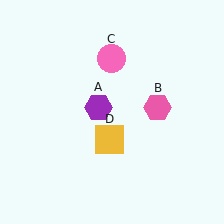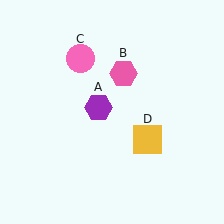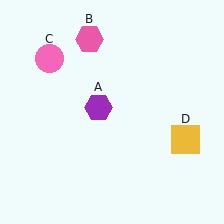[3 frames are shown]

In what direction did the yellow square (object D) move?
The yellow square (object D) moved right.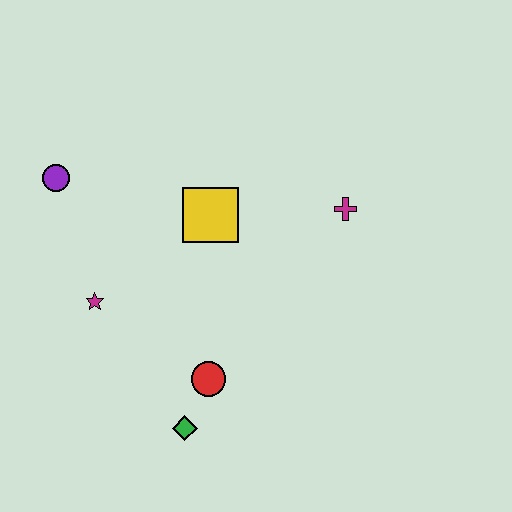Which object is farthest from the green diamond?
The purple circle is farthest from the green diamond.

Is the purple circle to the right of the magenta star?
No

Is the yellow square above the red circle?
Yes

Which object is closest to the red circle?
The green diamond is closest to the red circle.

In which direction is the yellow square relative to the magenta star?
The yellow square is to the right of the magenta star.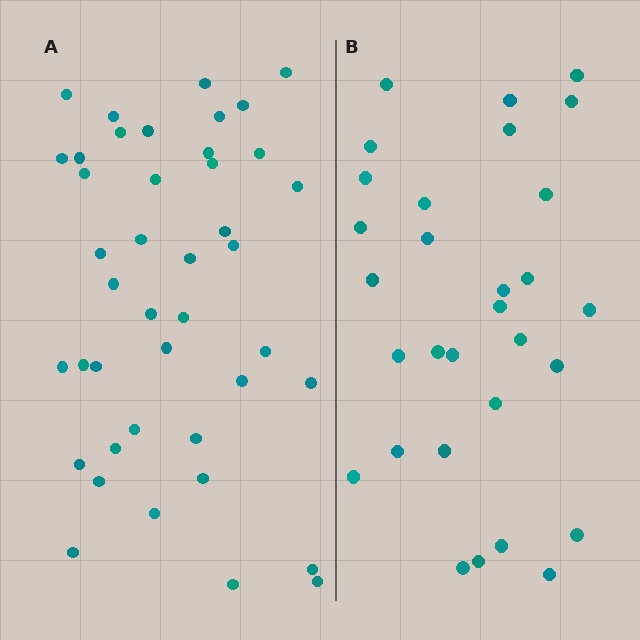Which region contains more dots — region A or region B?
Region A (the left region) has more dots.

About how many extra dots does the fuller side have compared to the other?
Region A has roughly 12 or so more dots than region B.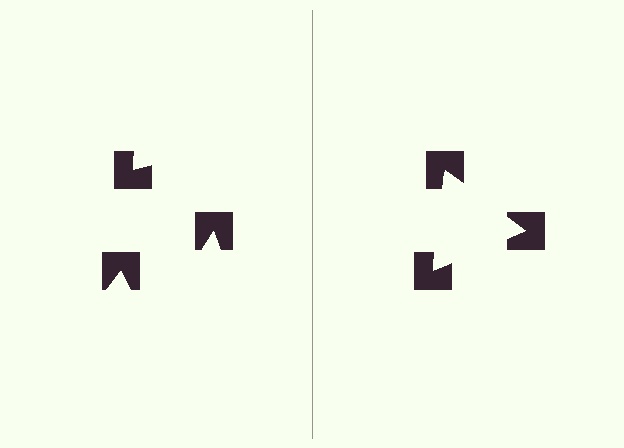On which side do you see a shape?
An illusory triangle appears on the right side. On the left side the wedge cuts are rotated, so no coherent shape forms.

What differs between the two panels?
The notched squares are positioned identically on both sides; only the wedge orientations differ. On the right they align to a triangle; on the left they are misaligned.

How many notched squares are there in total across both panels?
6 — 3 on each side.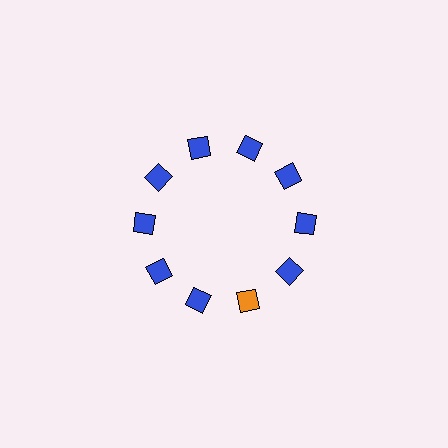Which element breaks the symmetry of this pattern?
The orange diamond at roughly the 5 o'clock position breaks the symmetry. All other shapes are blue diamonds.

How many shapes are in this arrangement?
There are 10 shapes arranged in a ring pattern.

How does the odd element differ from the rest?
It has a different color: orange instead of blue.